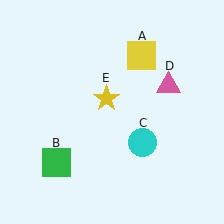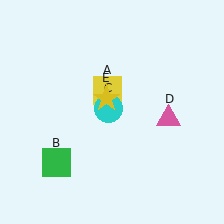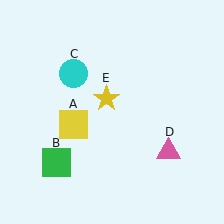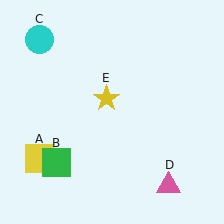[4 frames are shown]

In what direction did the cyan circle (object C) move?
The cyan circle (object C) moved up and to the left.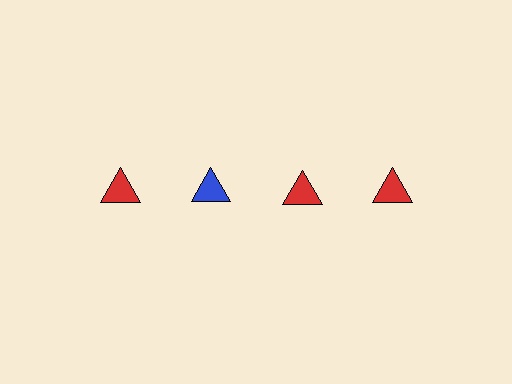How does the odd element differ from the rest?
It has a different color: blue instead of red.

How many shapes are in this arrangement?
There are 4 shapes arranged in a grid pattern.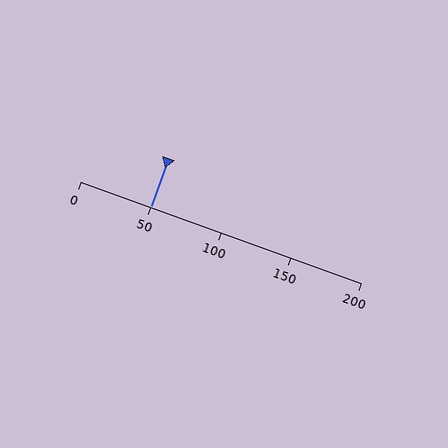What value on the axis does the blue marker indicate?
The marker indicates approximately 50.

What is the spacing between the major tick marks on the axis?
The major ticks are spaced 50 apart.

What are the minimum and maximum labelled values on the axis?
The axis runs from 0 to 200.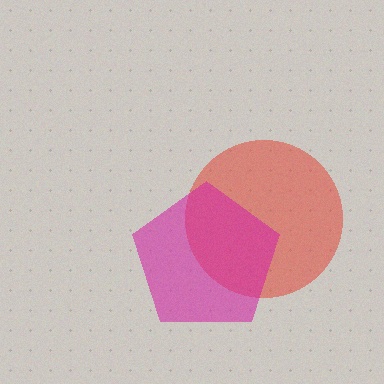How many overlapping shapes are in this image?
There are 2 overlapping shapes in the image.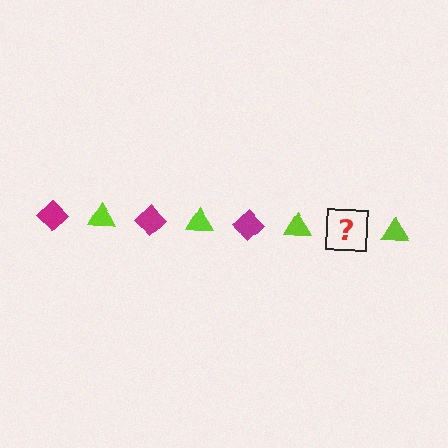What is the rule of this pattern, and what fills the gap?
The rule is that the pattern alternates between magenta diamond and lime triangle. The gap should be filled with a magenta diamond.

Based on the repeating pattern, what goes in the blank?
The blank should be a magenta diamond.